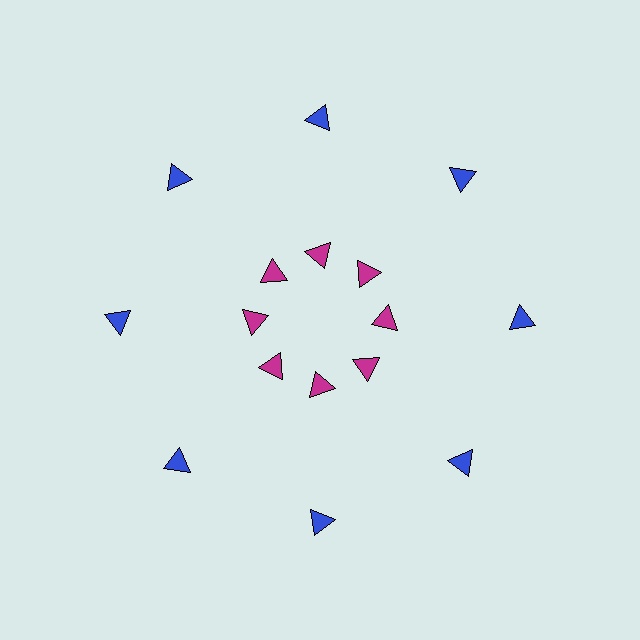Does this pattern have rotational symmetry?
Yes, this pattern has 8-fold rotational symmetry. It looks the same after rotating 45 degrees around the center.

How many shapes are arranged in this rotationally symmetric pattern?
There are 16 shapes, arranged in 8 groups of 2.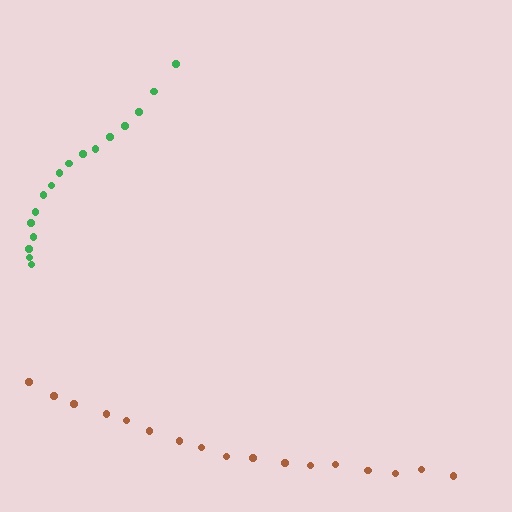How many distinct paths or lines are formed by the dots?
There are 2 distinct paths.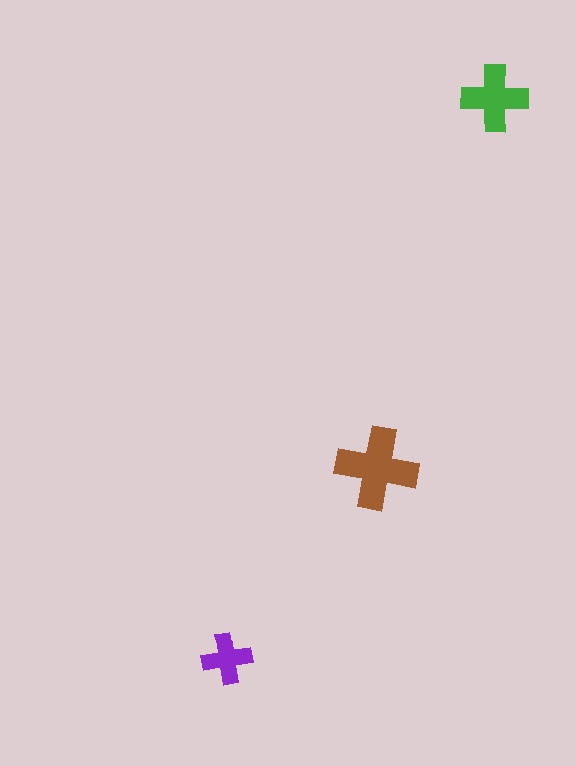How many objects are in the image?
There are 3 objects in the image.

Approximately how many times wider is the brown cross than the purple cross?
About 1.5 times wider.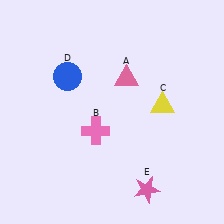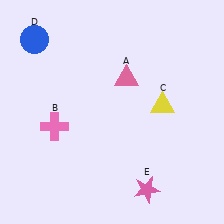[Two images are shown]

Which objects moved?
The objects that moved are: the pink cross (B), the blue circle (D).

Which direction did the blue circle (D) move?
The blue circle (D) moved up.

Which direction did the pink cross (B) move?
The pink cross (B) moved left.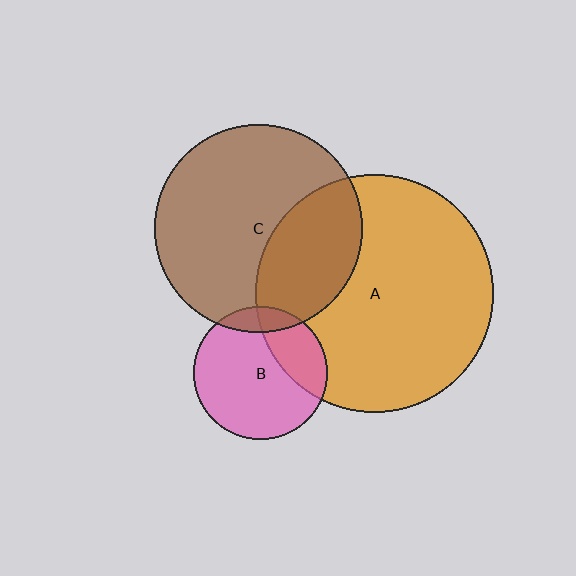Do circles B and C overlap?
Yes.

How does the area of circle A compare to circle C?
Approximately 1.3 times.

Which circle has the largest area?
Circle A (orange).